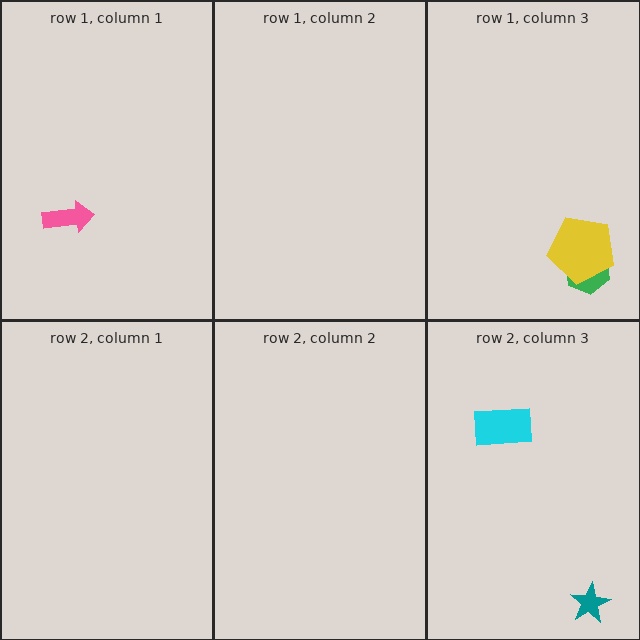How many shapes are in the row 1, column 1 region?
1.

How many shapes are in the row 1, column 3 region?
2.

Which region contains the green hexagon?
The row 1, column 3 region.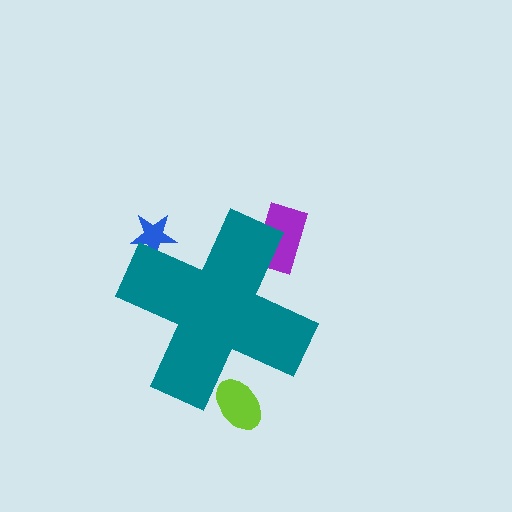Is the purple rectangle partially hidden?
Yes, the purple rectangle is partially hidden behind the teal cross.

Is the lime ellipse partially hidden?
Yes, the lime ellipse is partially hidden behind the teal cross.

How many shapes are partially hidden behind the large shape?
3 shapes are partially hidden.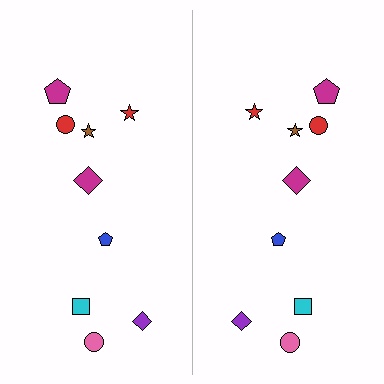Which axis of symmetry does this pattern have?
The pattern has a vertical axis of symmetry running through the center of the image.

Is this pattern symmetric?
Yes, this pattern has bilateral (reflection) symmetry.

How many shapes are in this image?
There are 18 shapes in this image.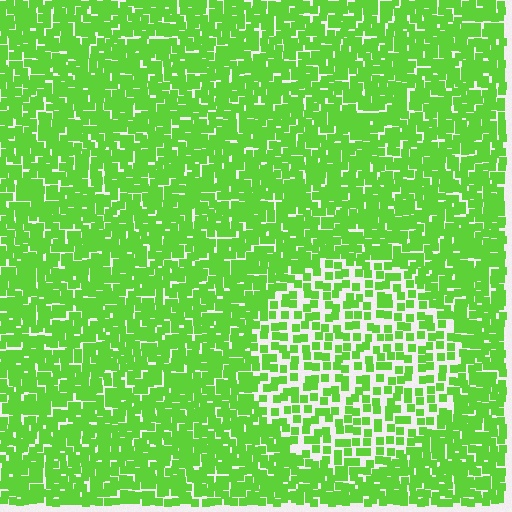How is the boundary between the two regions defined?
The boundary is defined by a change in element density (approximately 2.0x ratio). All elements are the same color, size, and shape.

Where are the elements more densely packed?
The elements are more densely packed outside the circle boundary.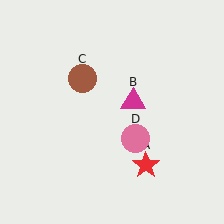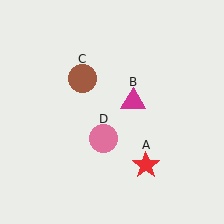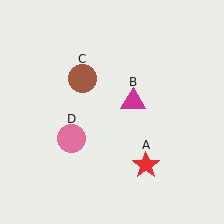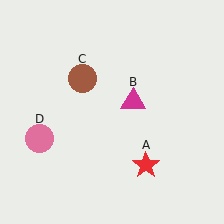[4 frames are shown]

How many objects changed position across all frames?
1 object changed position: pink circle (object D).